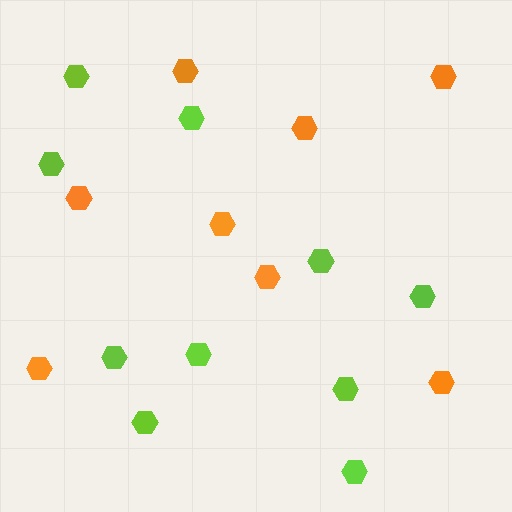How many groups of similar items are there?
There are 2 groups: one group of orange hexagons (8) and one group of lime hexagons (10).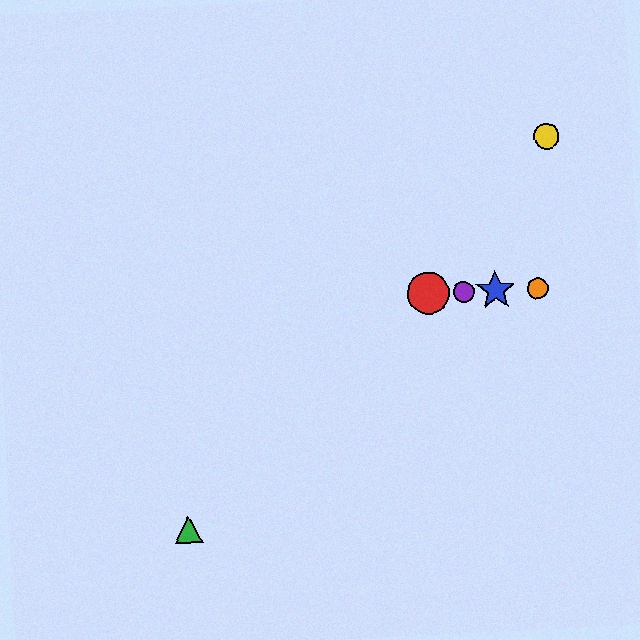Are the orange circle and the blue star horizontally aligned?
Yes, both are at y≈288.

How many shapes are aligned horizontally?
4 shapes (the red circle, the blue star, the purple circle, the orange circle) are aligned horizontally.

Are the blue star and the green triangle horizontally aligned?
No, the blue star is at y≈290 and the green triangle is at y≈529.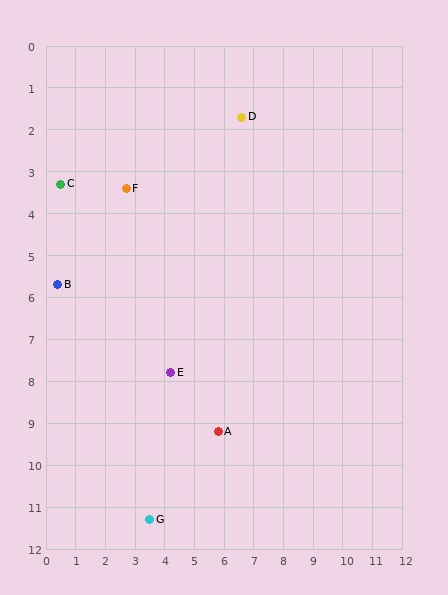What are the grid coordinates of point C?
Point C is at approximately (0.5, 3.3).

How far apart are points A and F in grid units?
Points A and F are about 6.6 grid units apart.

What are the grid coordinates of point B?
Point B is at approximately (0.4, 5.7).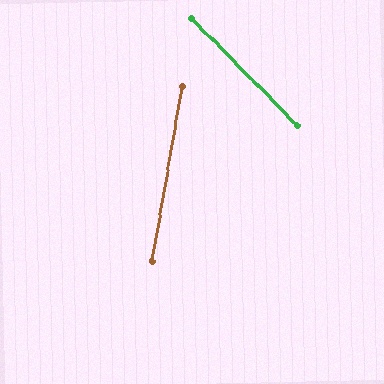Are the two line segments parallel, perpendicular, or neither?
Neither parallel nor perpendicular — they differ by about 54°.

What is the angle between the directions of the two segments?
Approximately 54 degrees.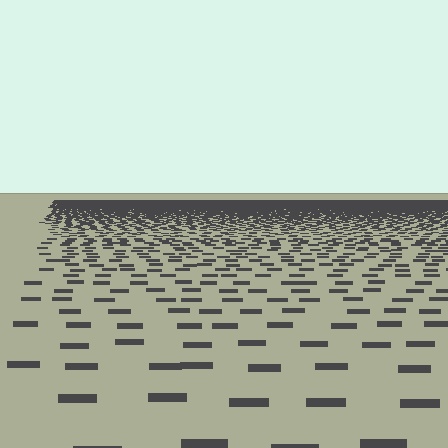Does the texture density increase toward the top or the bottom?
Density increases toward the top.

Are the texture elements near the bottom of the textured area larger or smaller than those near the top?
Larger. Near the bottom, elements are closer to the viewer and appear at a bigger on-screen size.